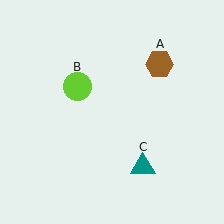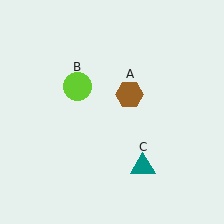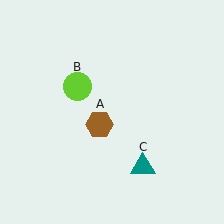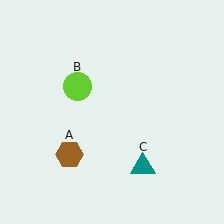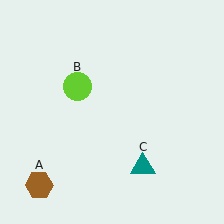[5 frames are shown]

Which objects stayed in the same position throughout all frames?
Lime circle (object B) and teal triangle (object C) remained stationary.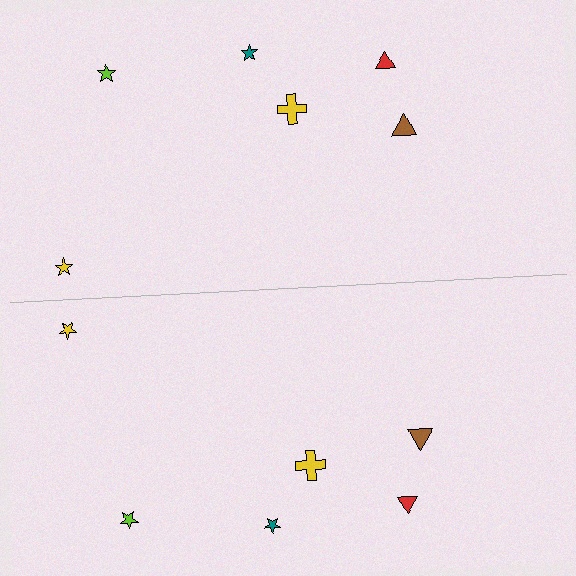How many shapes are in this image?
There are 12 shapes in this image.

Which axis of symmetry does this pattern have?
The pattern has a horizontal axis of symmetry running through the center of the image.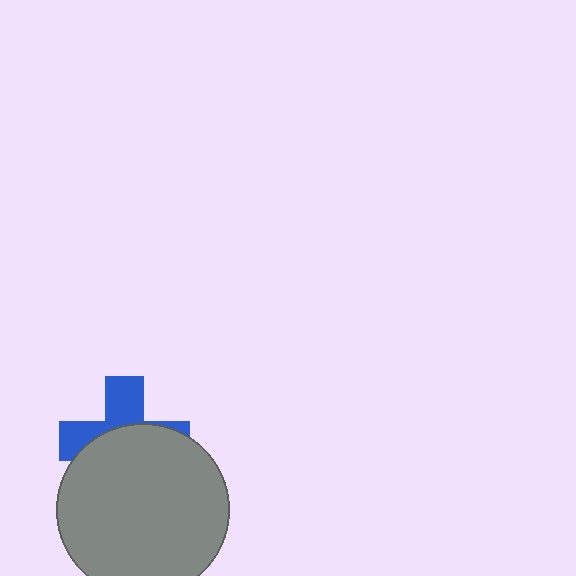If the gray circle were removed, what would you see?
You would see the complete blue cross.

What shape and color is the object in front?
The object in front is a gray circle.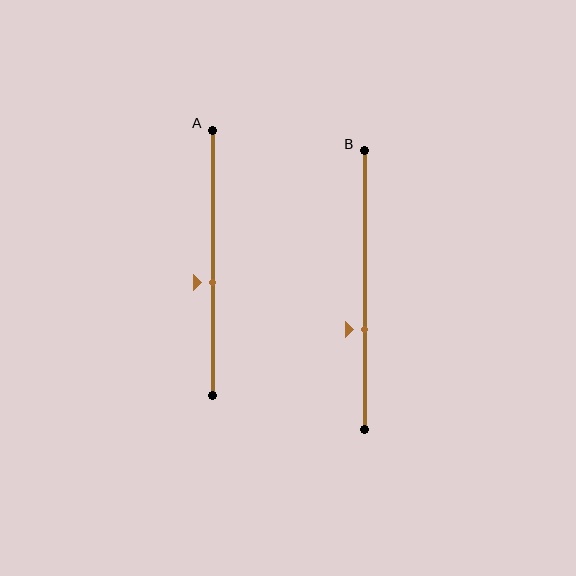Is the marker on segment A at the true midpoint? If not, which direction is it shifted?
No, the marker on segment A is shifted downward by about 7% of the segment length.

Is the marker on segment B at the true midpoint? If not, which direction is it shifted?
No, the marker on segment B is shifted downward by about 14% of the segment length.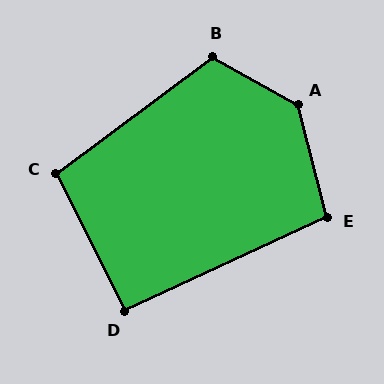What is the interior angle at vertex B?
Approximately 114 degrees (obtuse).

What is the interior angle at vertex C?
Approximately 100 degrees (obtuse).